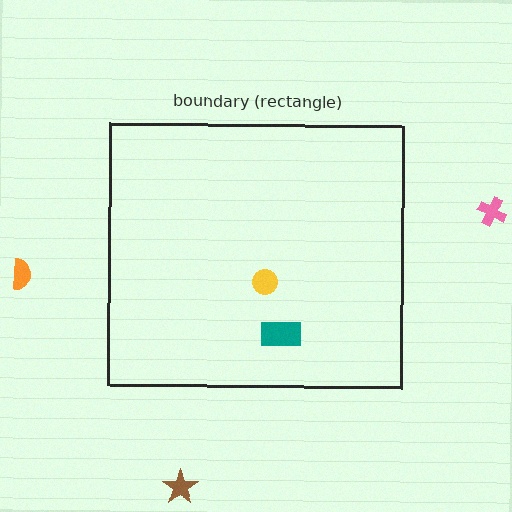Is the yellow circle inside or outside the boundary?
Inside.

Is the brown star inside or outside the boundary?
Outside.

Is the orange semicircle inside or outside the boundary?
Outside.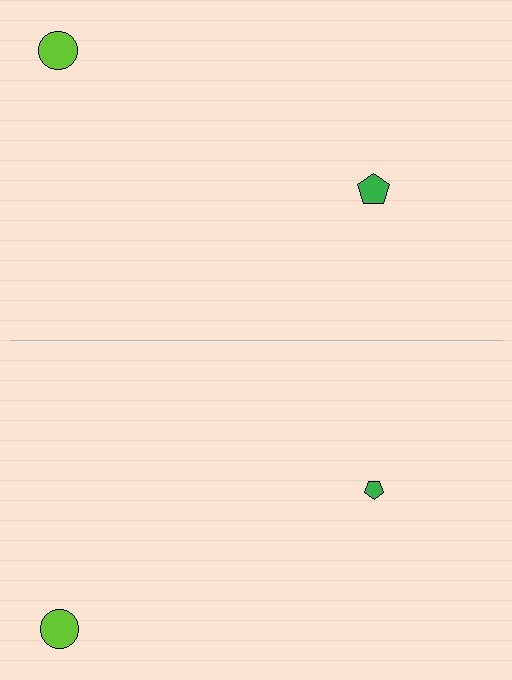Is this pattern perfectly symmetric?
No, the pattern is not perfectly symmetric. The green pentagon on the bottom side has a different size than its mirror counterpart.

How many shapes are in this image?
There are 4 shapes in this image.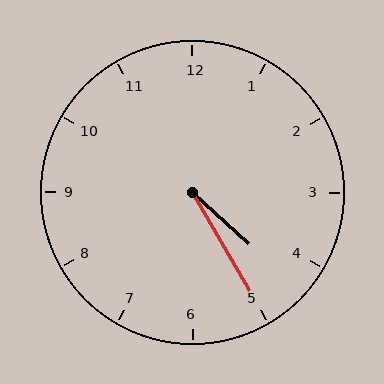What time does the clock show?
4:25.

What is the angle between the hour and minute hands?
Approximately 18 degrees.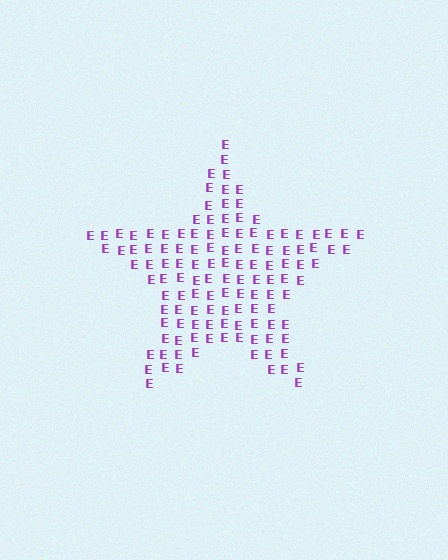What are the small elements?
The small elements are letter E's.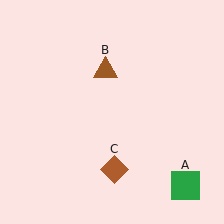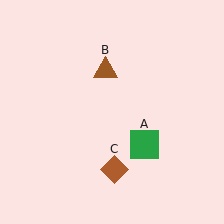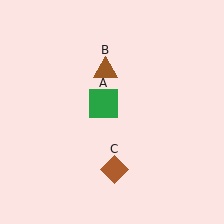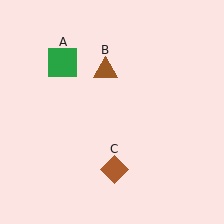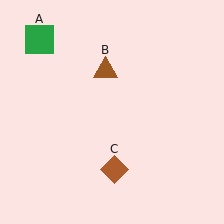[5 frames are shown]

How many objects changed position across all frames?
1 object changed position: green square (object A).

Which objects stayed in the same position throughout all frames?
Brown triangle (object B) and brown diamond (object C) remained stationary.